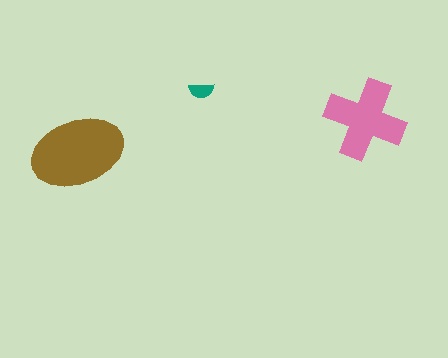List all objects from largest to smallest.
The brown ellipse, the pink cross, the teal semicircle.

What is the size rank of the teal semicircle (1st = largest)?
3rd.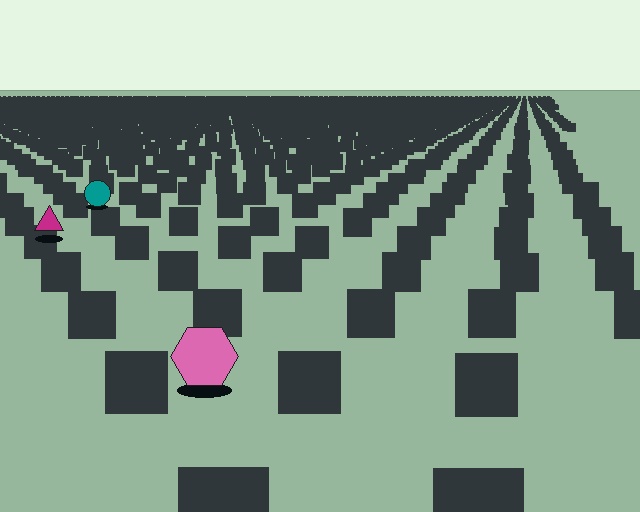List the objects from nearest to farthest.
From nearest to farthest: the pink hexagon, the magenta triangle, the teal circle.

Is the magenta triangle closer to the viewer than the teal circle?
Yes. The magenta triangle is closer — you can tell from the texture gradient: the ground texture is coarser near it.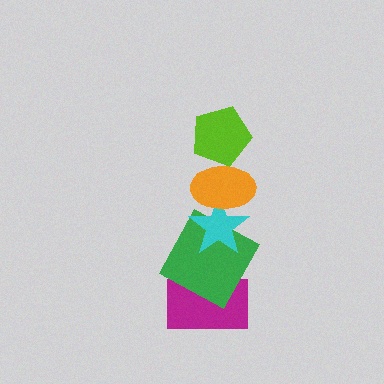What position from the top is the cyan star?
The cyan star is 3rd from the top.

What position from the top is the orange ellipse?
The orange ellipse is 2nd from the top.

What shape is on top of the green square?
The cyan star is on top of the green square.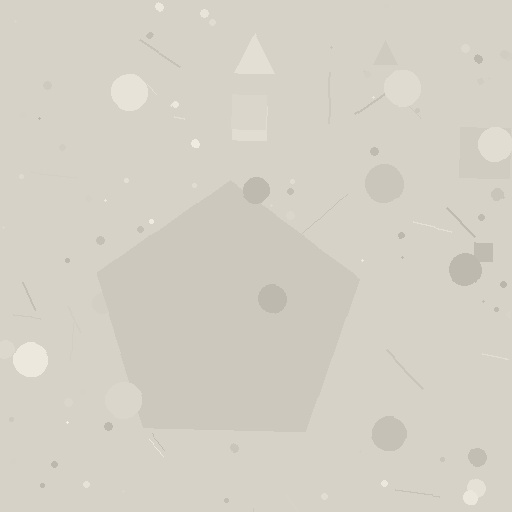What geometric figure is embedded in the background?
A pentagon is embedded in the background.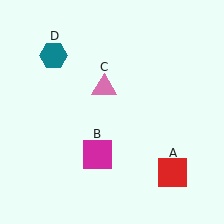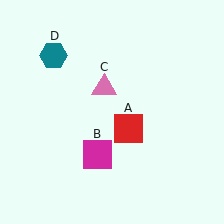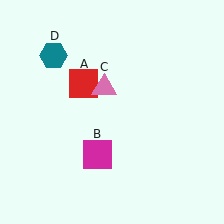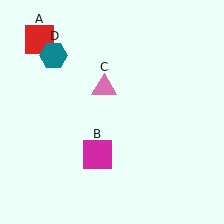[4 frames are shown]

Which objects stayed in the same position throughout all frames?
Magenta square (object B) and pink triangle (object C) and teal hexagon (object D) remained stationary.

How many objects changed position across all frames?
1 object changed position: red square (object A).